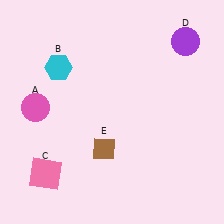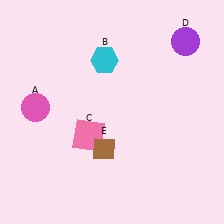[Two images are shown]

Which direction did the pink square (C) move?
The pink square (C) moved right.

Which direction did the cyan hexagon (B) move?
The cyan hexagon (B) moved right.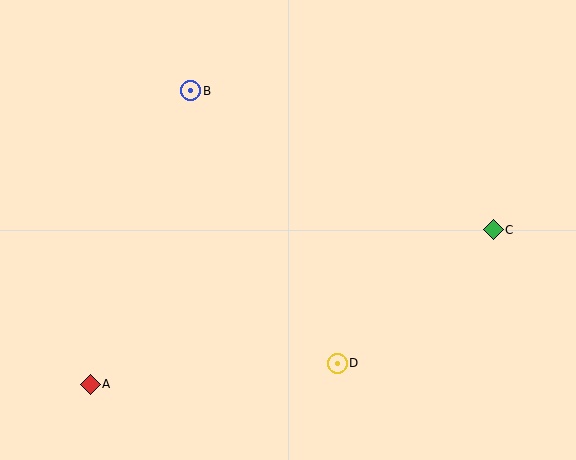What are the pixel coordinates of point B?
Point B is at (191, 91).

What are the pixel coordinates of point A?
Point A is at (90, 384).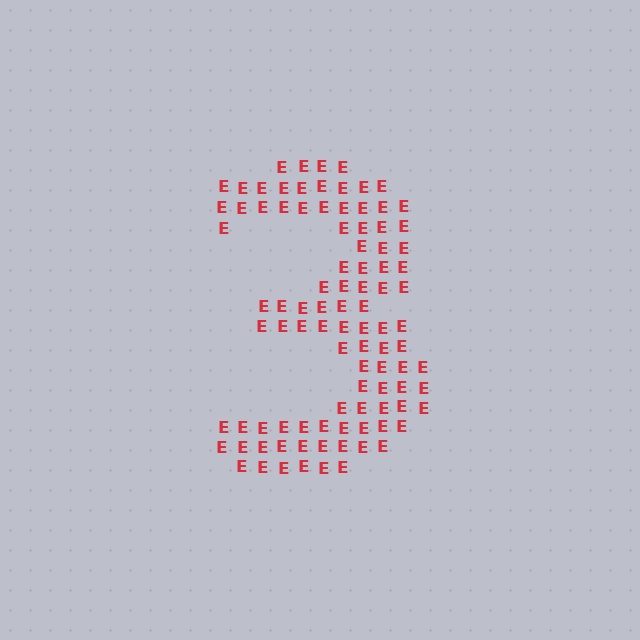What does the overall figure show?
The overall figure shows the digit 3.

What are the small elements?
The small elements are letter E's.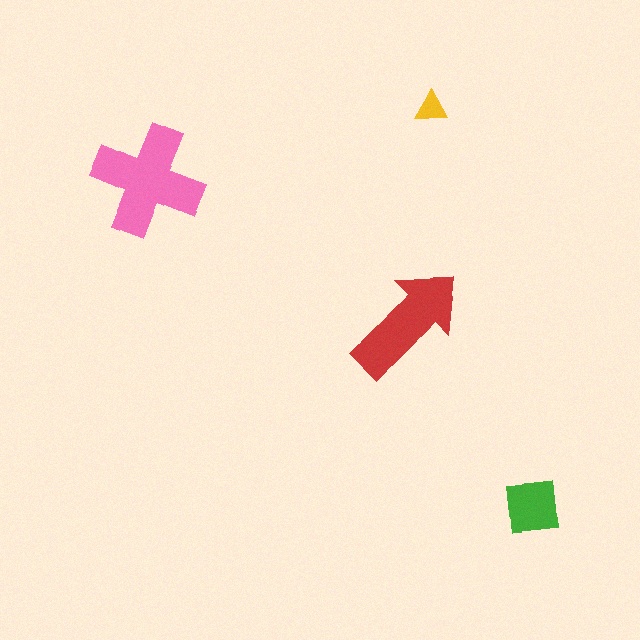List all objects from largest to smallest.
The pink cross, the red arrow, the green square, the yellow triangle.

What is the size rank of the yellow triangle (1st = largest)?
4th.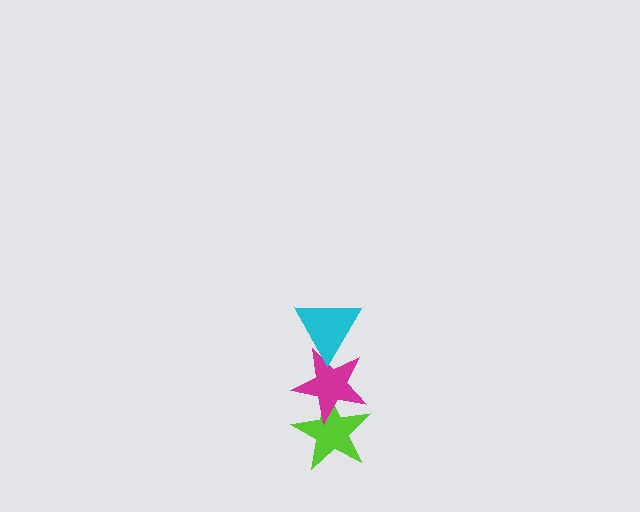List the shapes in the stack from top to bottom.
From top to bottom: the cyan triangle, the magenta star, the lime star.